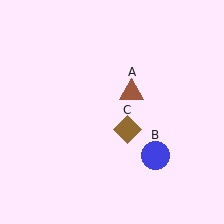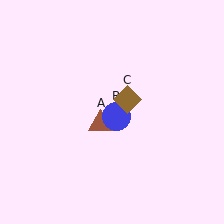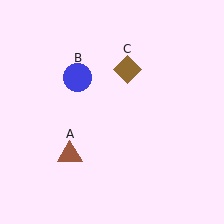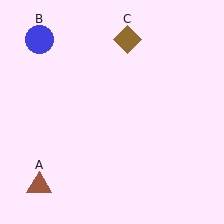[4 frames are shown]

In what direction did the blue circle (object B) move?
The blue circle (object B) moved up and to the left.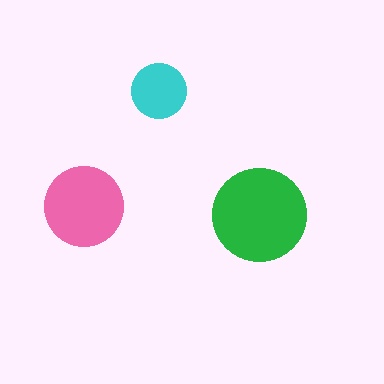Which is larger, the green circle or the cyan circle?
The green one.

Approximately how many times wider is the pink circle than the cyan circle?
About 1.5 times wider.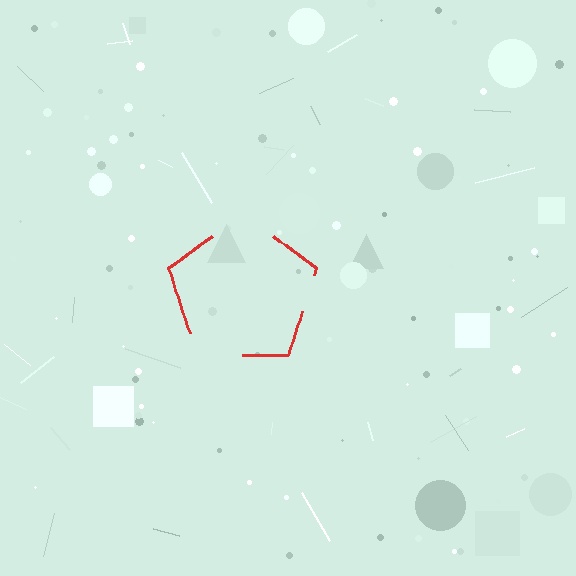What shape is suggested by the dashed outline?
The dashed outline suggests a pentagon.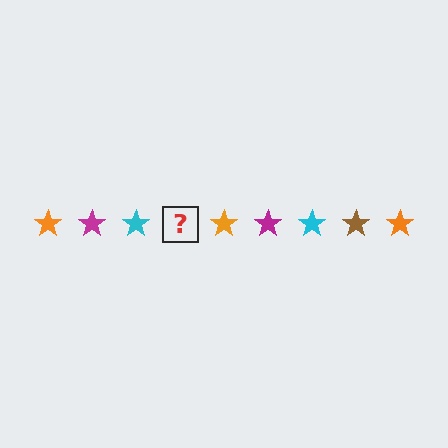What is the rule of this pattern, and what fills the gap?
The rule is that the pattern cycles through orange, magenta, cyan, brown stars. The gap should be filled with a brown star.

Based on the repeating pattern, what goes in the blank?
The blank should be a brown star.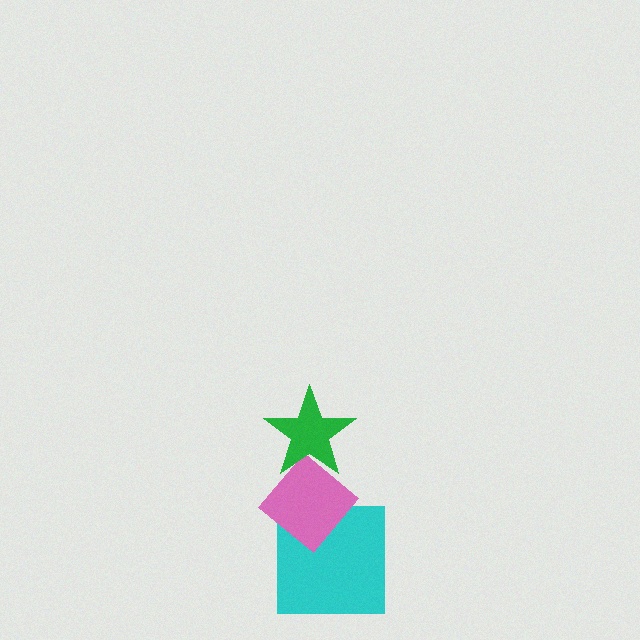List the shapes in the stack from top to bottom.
From top to bottom: the green star, the pink diamond, the cyan square.